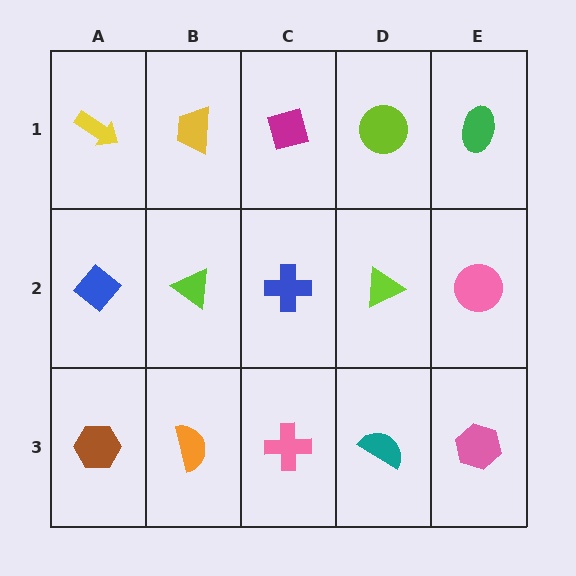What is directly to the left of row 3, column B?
A brown hexagon.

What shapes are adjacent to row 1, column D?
A lime triangle (row 2, column D), a magenta square (row 1, column C), a green ellipse (row 1, column E).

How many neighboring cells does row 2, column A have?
3.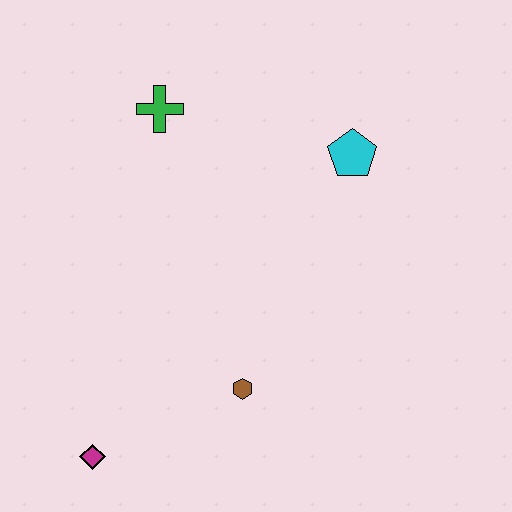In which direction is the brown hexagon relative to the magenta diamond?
The brown hexagon is to the right of the magenta diamond.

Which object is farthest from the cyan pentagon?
The magenta diamond is farthest from the cyan pentagon.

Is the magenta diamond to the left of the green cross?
Yes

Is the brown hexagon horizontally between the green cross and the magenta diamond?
No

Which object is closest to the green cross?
The cyan pentagon is closest to the green cross.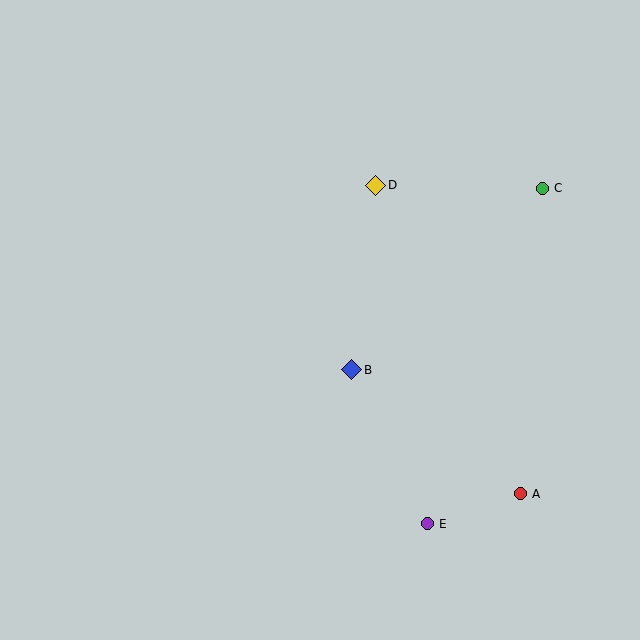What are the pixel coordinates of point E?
Point E is at (427, 524).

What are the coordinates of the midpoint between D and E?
The midpoint between D and E is at (401, 354).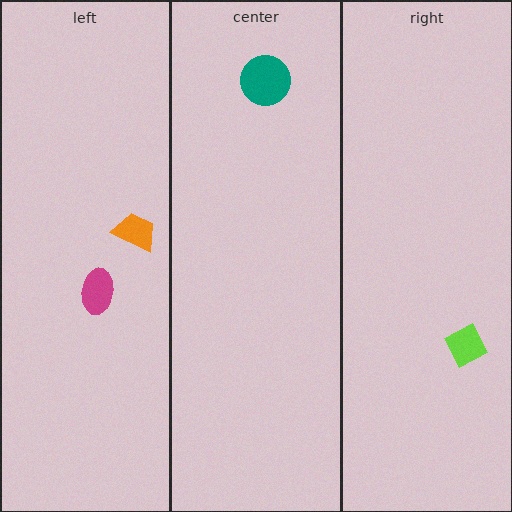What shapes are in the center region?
The teal circle.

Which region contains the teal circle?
The center region.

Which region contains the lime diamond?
The right region.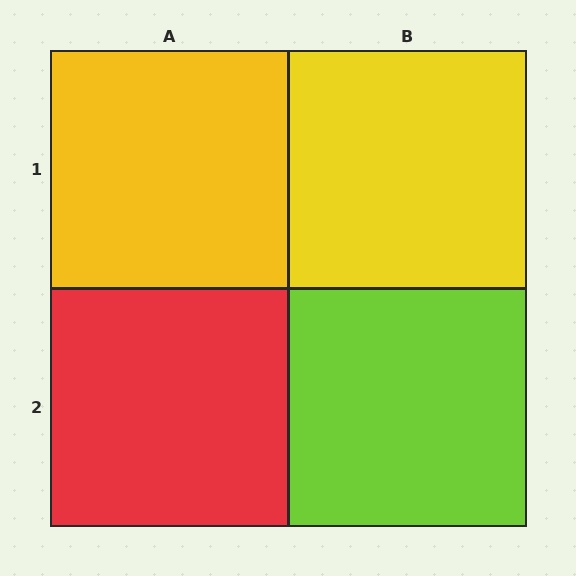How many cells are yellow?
2 cells are yellow.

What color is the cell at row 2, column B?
Lime.